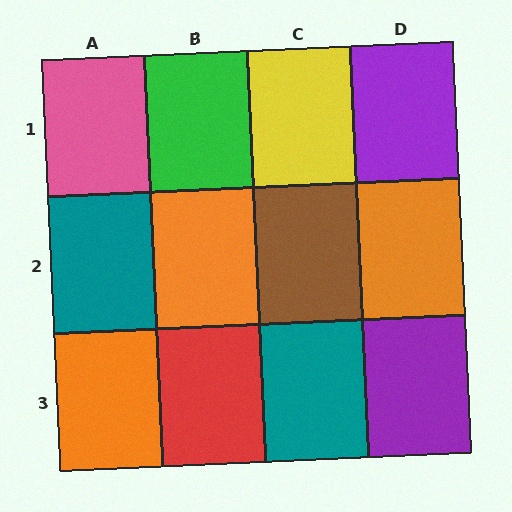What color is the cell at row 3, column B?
Red.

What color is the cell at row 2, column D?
Orange.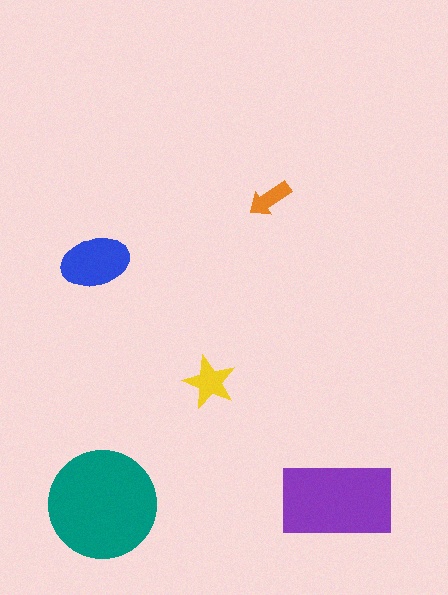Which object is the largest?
The teal circle.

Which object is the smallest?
The orange arrow.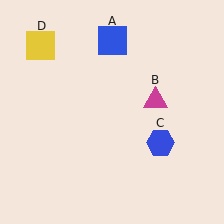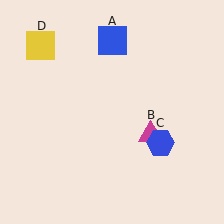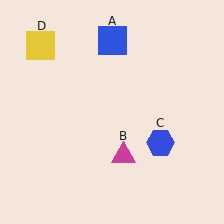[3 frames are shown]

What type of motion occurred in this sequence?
The magenta triangle (object B) rotated clockwise around the center of the scene.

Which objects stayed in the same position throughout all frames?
Blue square (object A) and blue hexagon (object C) and yellow square (object D) remained stationary.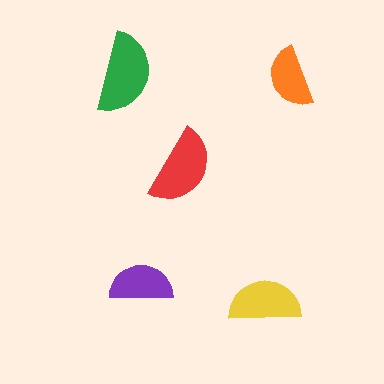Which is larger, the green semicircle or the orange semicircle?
The green one.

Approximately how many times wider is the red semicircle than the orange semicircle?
About 1.5 times wider.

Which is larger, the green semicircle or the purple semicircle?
The green one.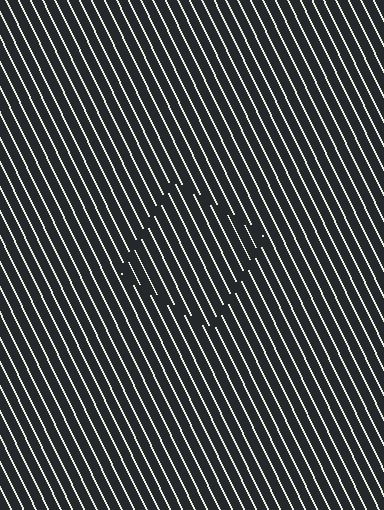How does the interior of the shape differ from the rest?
The interior of the shape contains the same grating, shifted by half a period — the contour is defined by the phase discontinuity where line-ends from the inner and outer gratings abut.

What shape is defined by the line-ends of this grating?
An illusory square. The interior of the shape contains the same grating, shifted by half a period — the contour is defined by the phase discontinuity where line-ends from the inner and outer gratings abut.